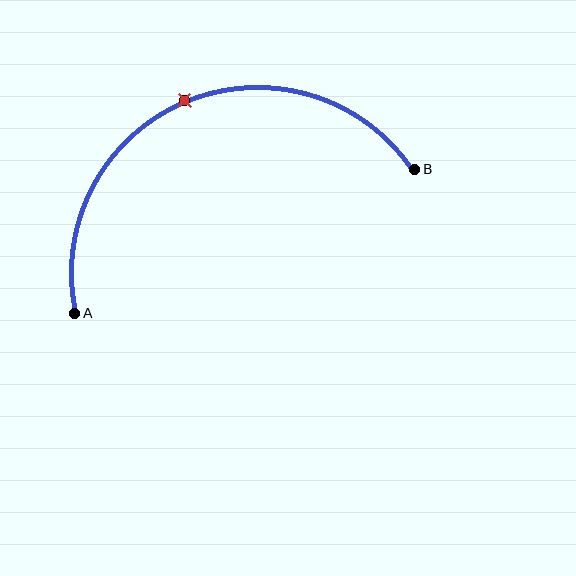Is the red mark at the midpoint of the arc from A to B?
Yes. The red mark lies on the arc at equal arc-length from both A and B — it is the arc midpoint.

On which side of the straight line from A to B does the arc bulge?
The arc bulges above the straight line connecting A and B.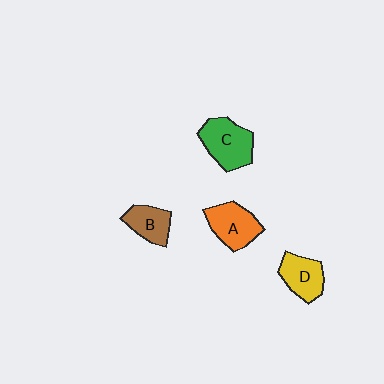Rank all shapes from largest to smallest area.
From largest to smallest: C (green), A (orange), D (yellow), B (brown).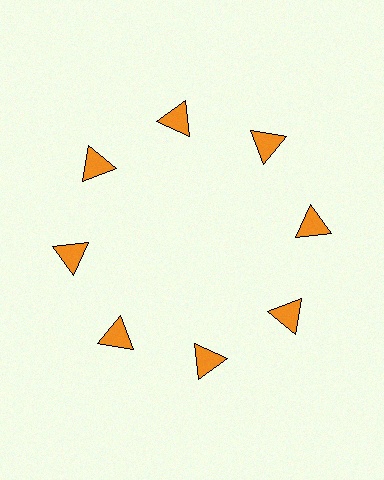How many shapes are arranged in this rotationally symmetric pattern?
There are 8 shapes, arranged in 8 groups of 1.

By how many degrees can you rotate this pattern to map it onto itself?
The pattern maps onto itself every 45 degrees of rotation.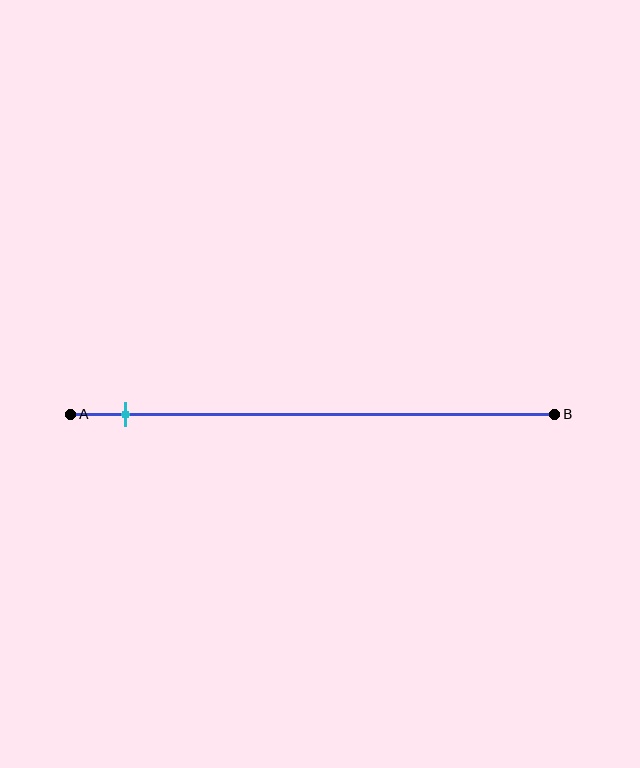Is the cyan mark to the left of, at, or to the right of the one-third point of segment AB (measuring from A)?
The cyan mark is to the left of the one-third point of segment AB.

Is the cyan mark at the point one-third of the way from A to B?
No, the mark is at about 10% from A, not at the 33% one-third point.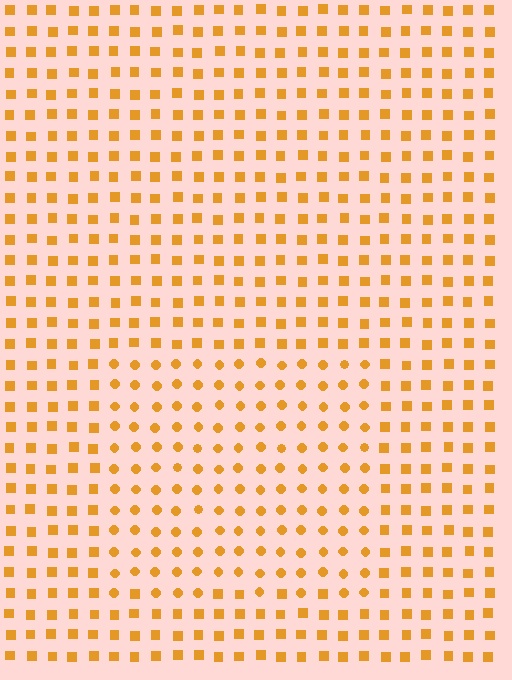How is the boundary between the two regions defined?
The boundary is defined by a change in element shape: circles inside vs. squares outside. All elements share the same color and spacing.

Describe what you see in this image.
The image is filled with small orange elements arranged in a uniform grid. A rectangle-shaped region contains circles, while the surrounding area contains squares. The boundary is defined purely by the change in element shape.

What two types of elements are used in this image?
The image uses circles inside the rectangle region and squares outside it.